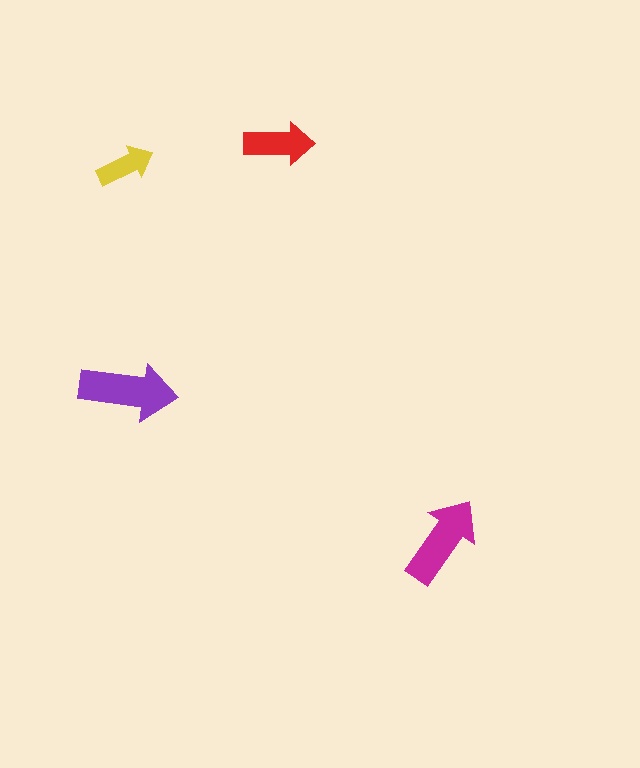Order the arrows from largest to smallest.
the purple one, the magenta one, the red one, the yellow one.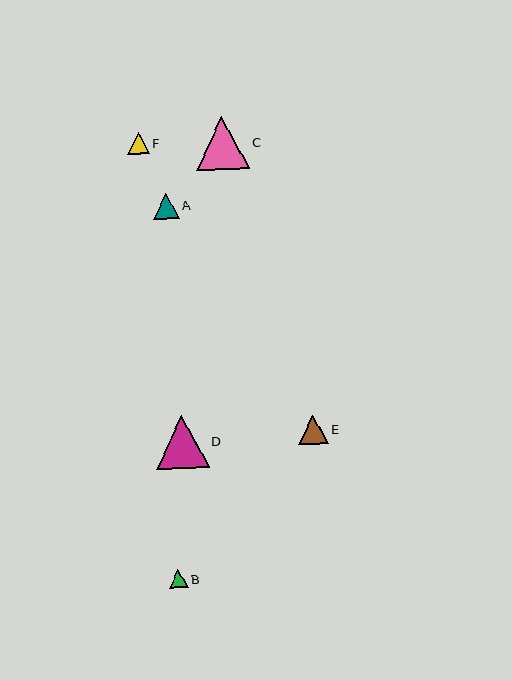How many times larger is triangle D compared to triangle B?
Triangle D is approximately 2.9 times the size of triangle B.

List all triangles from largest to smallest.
From largest to smallest: C, D, E, A, F, B.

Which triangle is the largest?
Triangle C is the largest with a size of approximately 53 pixels.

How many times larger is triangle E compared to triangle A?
Triangle E is approximately 1.1 times the size of triangle A.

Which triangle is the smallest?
Triangle B is the smallest with a size of approximately 18 pixels.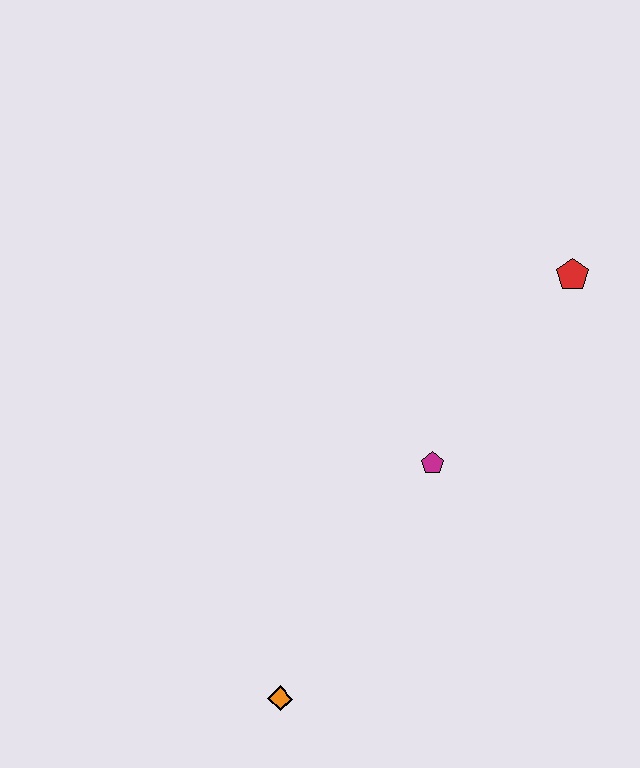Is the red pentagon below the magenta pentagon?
No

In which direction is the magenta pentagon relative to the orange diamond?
The magenta pentagon is above the orange diamond.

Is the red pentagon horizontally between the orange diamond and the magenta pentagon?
No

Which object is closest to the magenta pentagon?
The red pentagon is closest to the magenta pentagon.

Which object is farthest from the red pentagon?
The orange diamond is farthest from the red pentagon.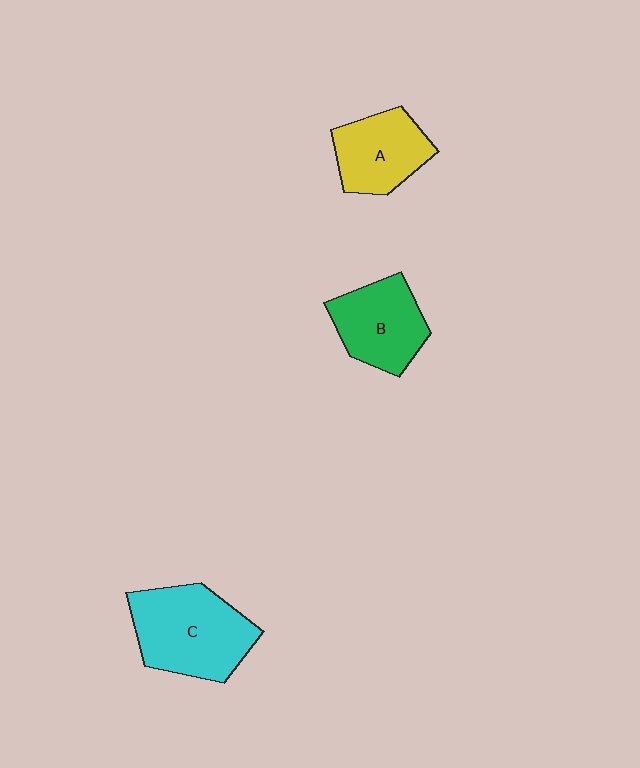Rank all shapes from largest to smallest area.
From largest to smallest: C (cyan), B (green), A (yellow).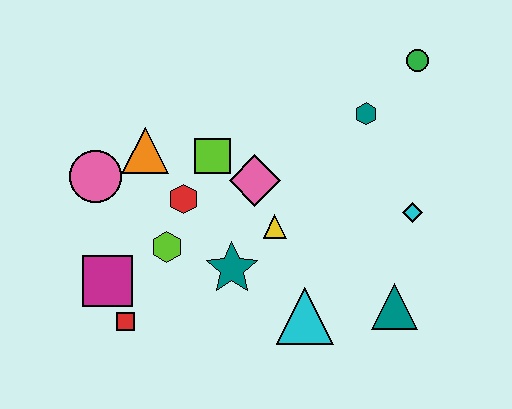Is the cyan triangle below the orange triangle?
Yes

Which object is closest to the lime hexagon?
The red hexagon is closest to the lime hexagon.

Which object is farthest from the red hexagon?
The green circle is farthest from the red hexagon.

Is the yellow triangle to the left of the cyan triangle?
Yes